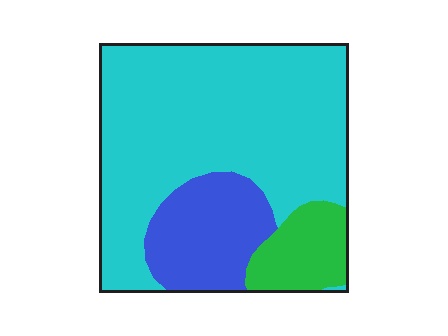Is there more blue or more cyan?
Cyan.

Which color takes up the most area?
Cyan, at roughly 70%.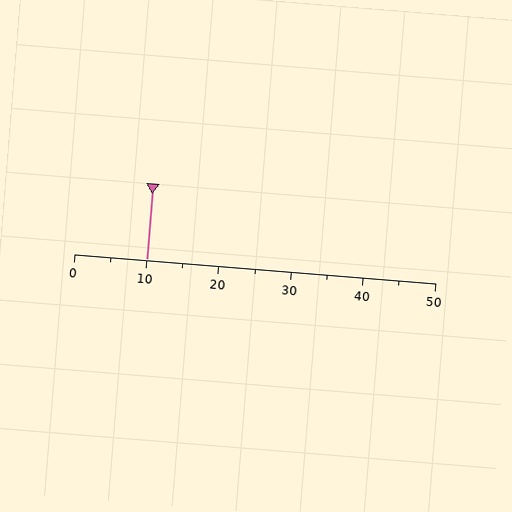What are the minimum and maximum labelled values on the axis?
The axis runs from 0 to 50.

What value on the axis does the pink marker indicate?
The marker indicates approximately 10.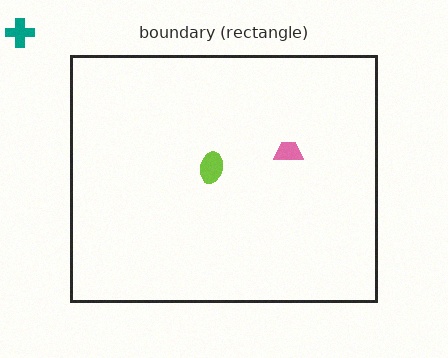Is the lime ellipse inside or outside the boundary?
Inside.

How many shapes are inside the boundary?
2 inside, 1 outside.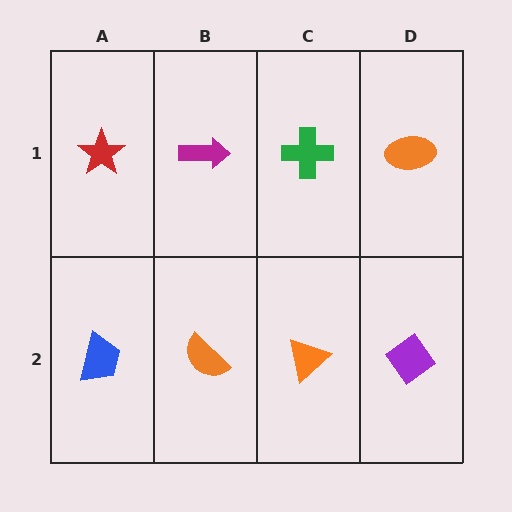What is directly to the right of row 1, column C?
An orange ellipse.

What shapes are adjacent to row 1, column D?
A purple diamond (row 2, column D), a green cross (row 1, column C).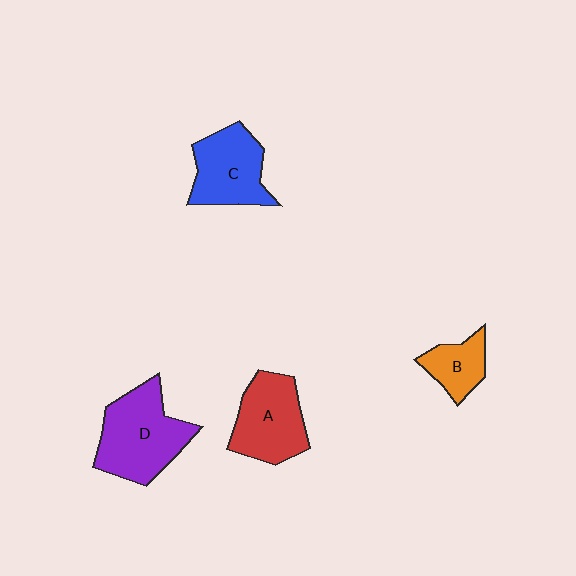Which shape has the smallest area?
Shape B (orange).